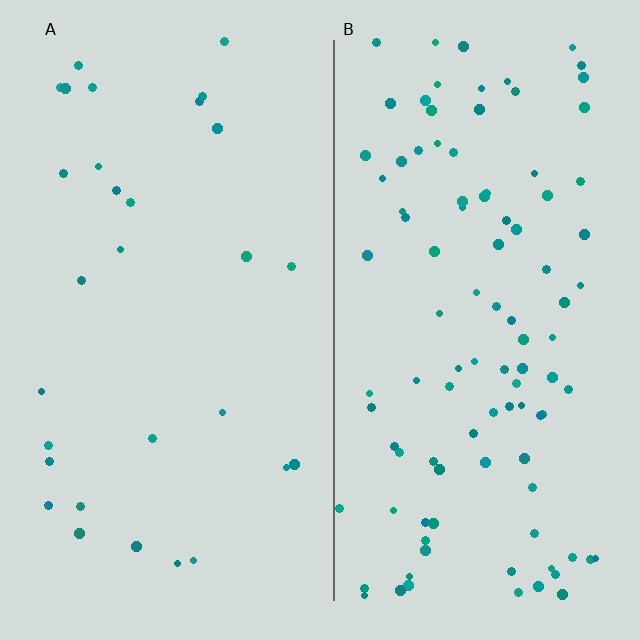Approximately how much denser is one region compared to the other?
Approximately 3.4× — region B over region A.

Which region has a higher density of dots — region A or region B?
B (the right).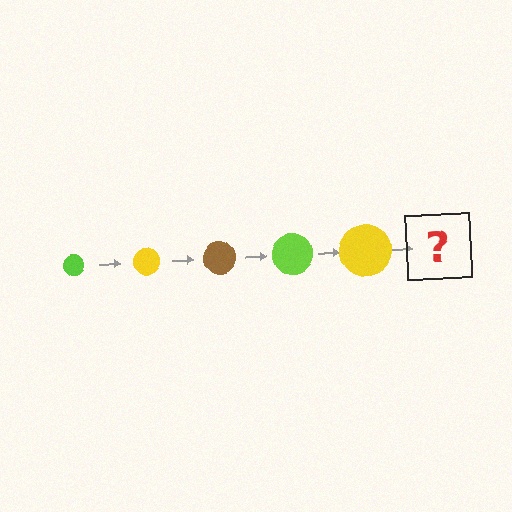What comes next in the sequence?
The next element should be a brown circle, larger than the previous one.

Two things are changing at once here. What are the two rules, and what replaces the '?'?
The two rules are that the circle grows larger each step and the color cycles through lime, yellow, and brown. The '?' should be a brown circle, larger than the previous one.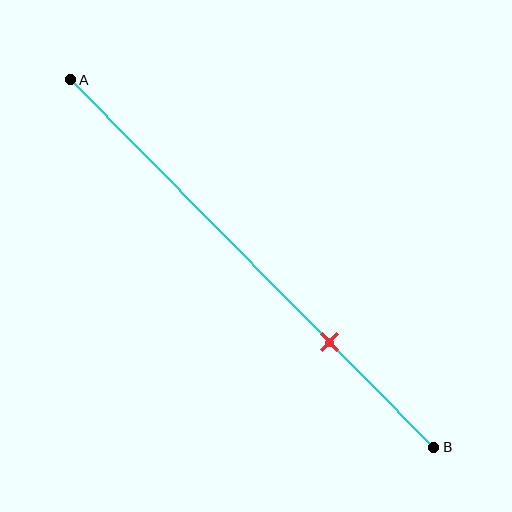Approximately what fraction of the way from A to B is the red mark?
The red mark is approximately 70% of the way from A to B.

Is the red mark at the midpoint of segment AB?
No, the mark is at about 70% from A, not at the 50% midpoint.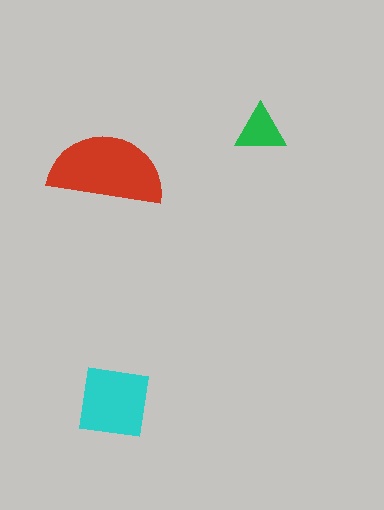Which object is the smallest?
The green triangle.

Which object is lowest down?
The cyan square is bottommost.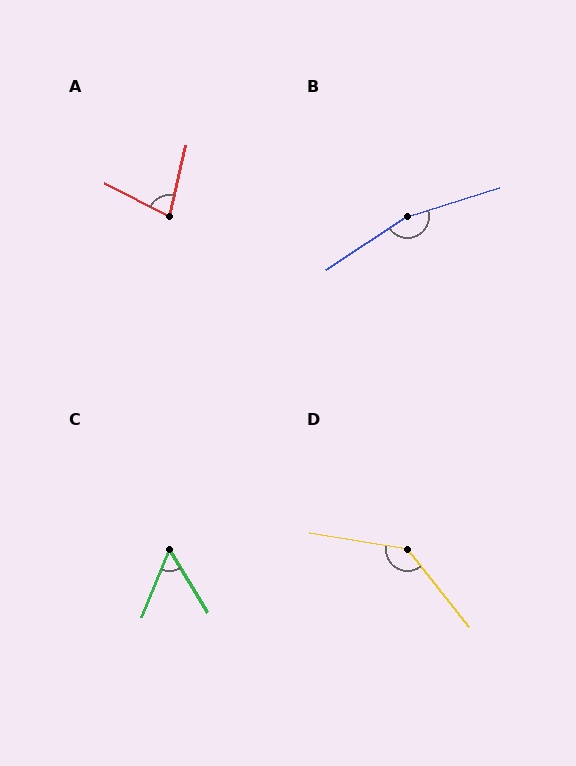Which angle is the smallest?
C, at approximately 53 degrees.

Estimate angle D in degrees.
Approximately 138 degrees.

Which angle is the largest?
B, at approximately 164 degrees.